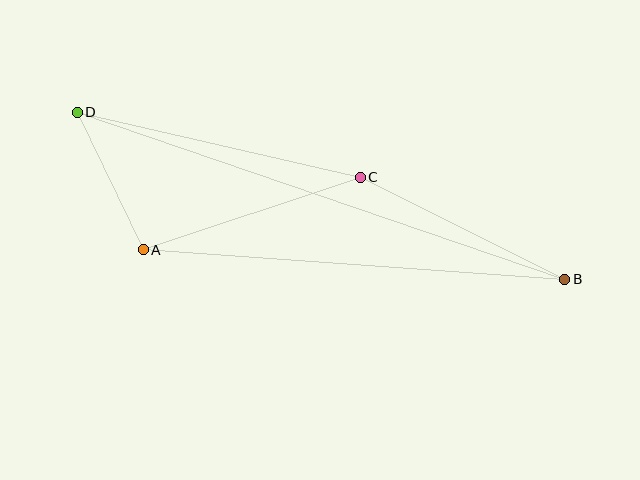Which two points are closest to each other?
Points A and D are closest to each other.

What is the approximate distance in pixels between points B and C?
The distance between B and C is approximately 229 pixels.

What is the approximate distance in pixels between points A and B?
The distance between A and B is approximately 423 pixels.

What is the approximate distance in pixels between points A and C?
The distance between A and C is approximately 229 pixels.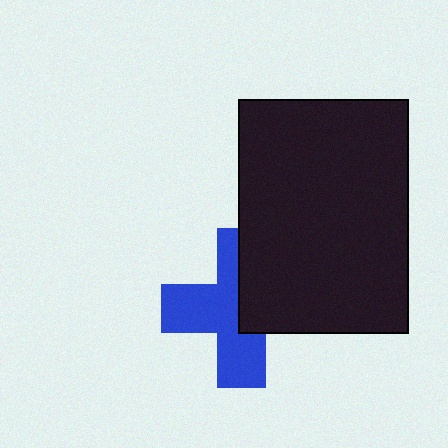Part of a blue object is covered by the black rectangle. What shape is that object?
It is a cross.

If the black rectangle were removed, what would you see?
You would see the complete blue cross.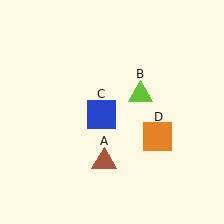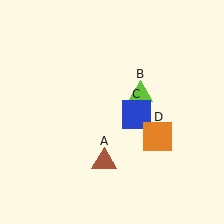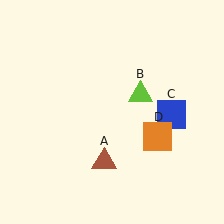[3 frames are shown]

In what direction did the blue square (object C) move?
The blue square (object C) moved right.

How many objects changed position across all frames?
1 object changed position: blue square (object C).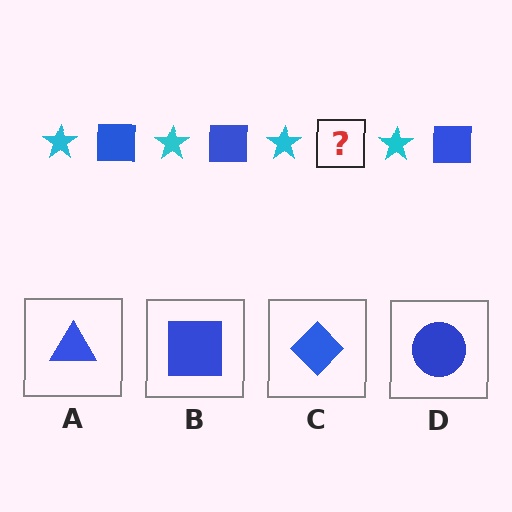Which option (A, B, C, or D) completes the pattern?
B.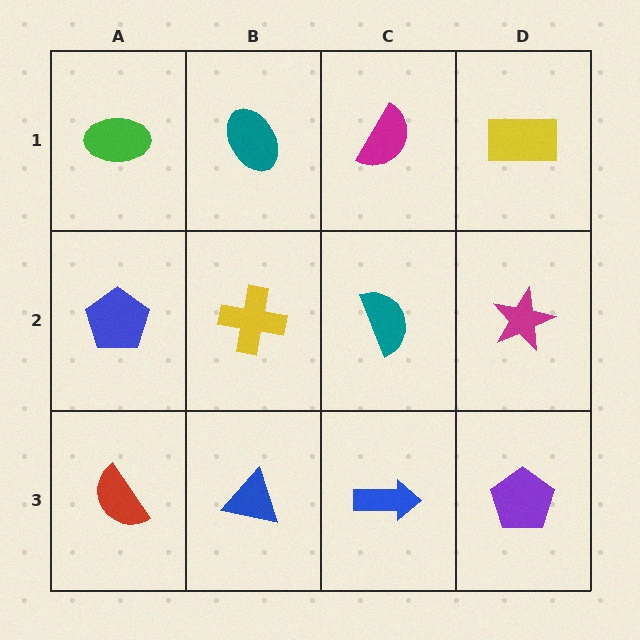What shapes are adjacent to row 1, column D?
A magenta star (row 2, column D), a magenta semicircle (row 1, column C).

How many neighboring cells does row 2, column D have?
3.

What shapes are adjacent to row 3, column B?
A yellow cross (row 2, column B), a red semicircle (row 3, column A), a blue arrow (row 3, column C).